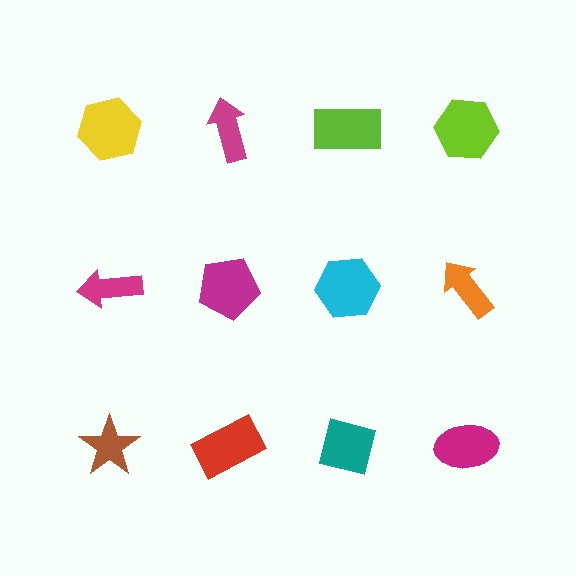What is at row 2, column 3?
A cyan hexagon.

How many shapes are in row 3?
4 shapes.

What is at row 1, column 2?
A magenta arrow.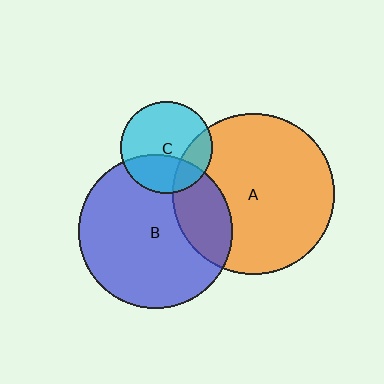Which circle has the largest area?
Circle A (orange).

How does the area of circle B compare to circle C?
Approximately 2.8 times.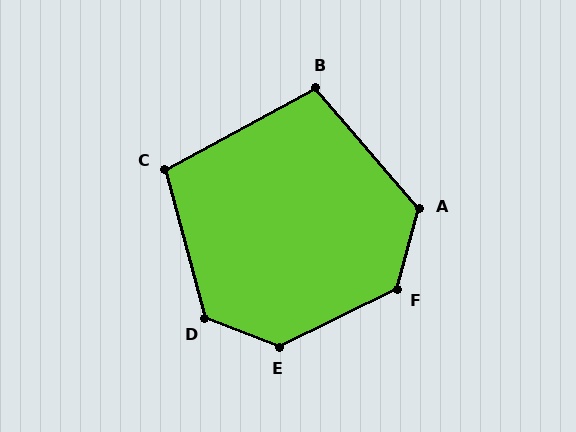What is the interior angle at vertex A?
Approximately 124 degrees (obtuse).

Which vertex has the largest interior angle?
E, at approximately 132 degrees.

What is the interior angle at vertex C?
Approximately 104 degrees (obtuse).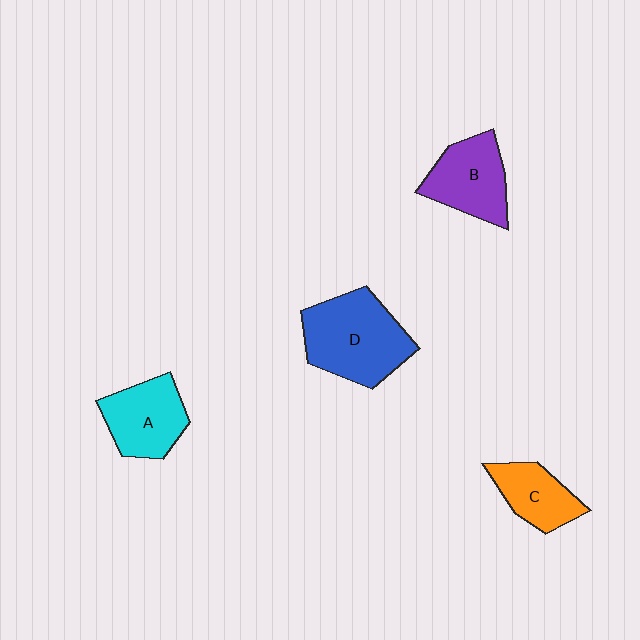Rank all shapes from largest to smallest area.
From largest to smallest: D (blue), B (purple), A (cyan), C (orange).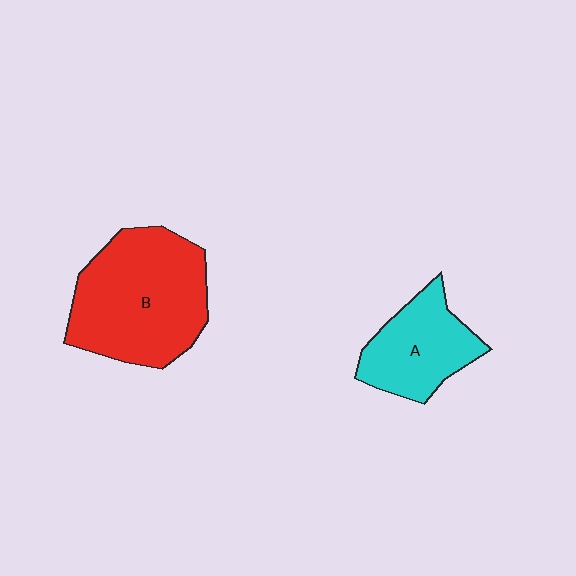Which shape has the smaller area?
Shape A (cyan).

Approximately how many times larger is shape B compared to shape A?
Approximately 1.7 times.